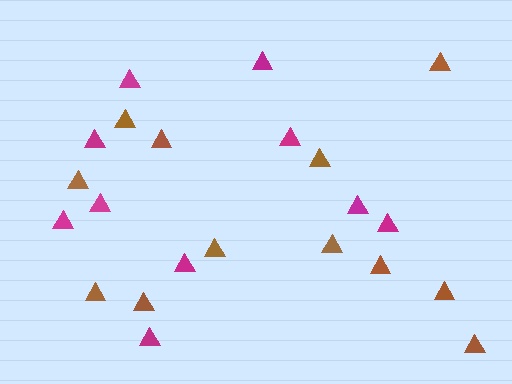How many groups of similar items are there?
There are 2 groups: one group of magenta triangles (10) and one group of brown triangles (12).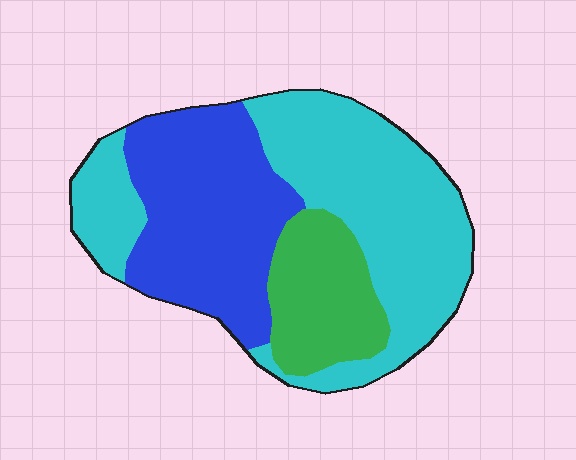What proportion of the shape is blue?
Blue takes up about one third (1/3) of the shape.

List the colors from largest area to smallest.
From largest to smallest: cyan, blue, green.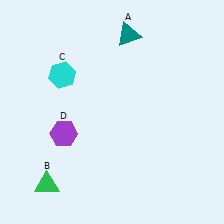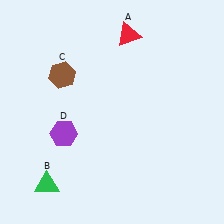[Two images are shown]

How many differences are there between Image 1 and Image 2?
There are 2 differences between the two images.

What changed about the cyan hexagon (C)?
In Image 1, C is cyan. In Image 2, it changed to brown.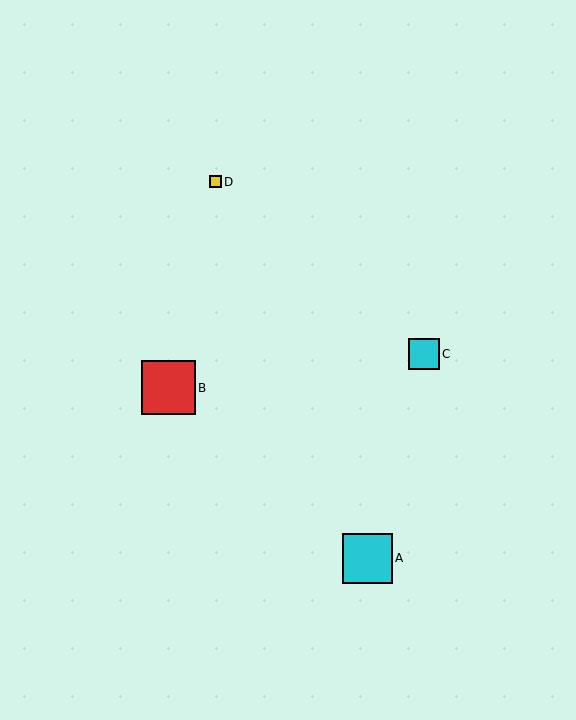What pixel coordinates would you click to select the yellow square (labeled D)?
Click at (215, 182) to select the yellow square D.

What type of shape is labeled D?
Shape D is a yellow square.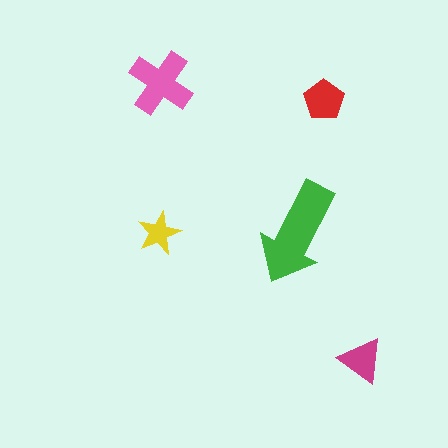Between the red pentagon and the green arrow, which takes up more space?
The green arrow.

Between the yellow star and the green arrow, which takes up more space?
The green arrow.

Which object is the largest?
The green arrow.